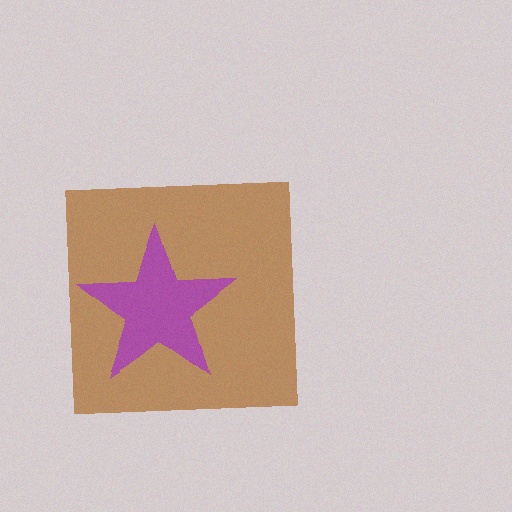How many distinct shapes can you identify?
There are 2 distinct shapes: a brown square, a purple star.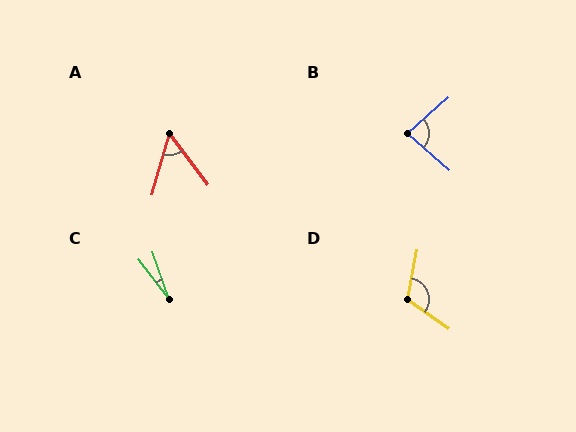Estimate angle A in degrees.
Approximately 52 degrees.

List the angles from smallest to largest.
C (19°), A (52°), B (83°), D (115°).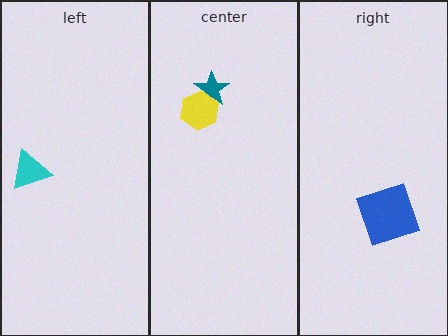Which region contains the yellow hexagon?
The center region.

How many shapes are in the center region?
2.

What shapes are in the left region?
The cyan triangle.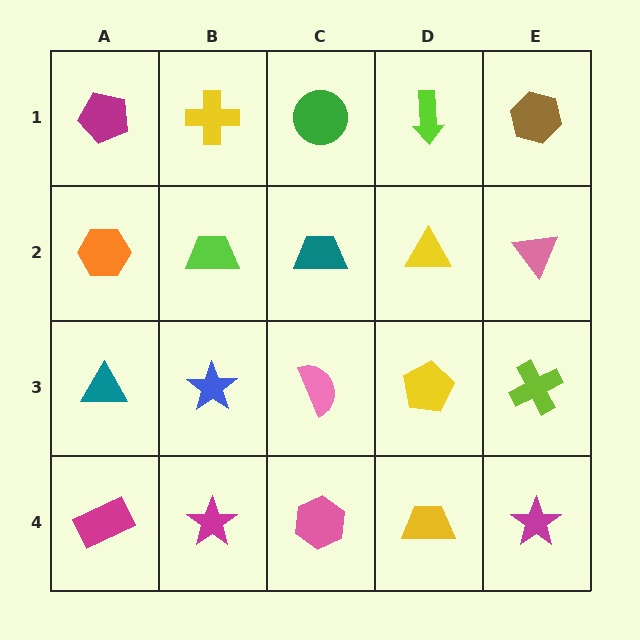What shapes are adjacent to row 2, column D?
A lime arrow (row 1, column D), a yellow pentagon (row 3, column D), a teal trapezoid (row 2, column C), a pink triangle (row 2, column E).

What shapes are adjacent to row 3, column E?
A pink triangle (row 2, column E), a magenta star (row 4, column E), a yellow pentagon (row 3, column D).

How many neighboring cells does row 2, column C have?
4.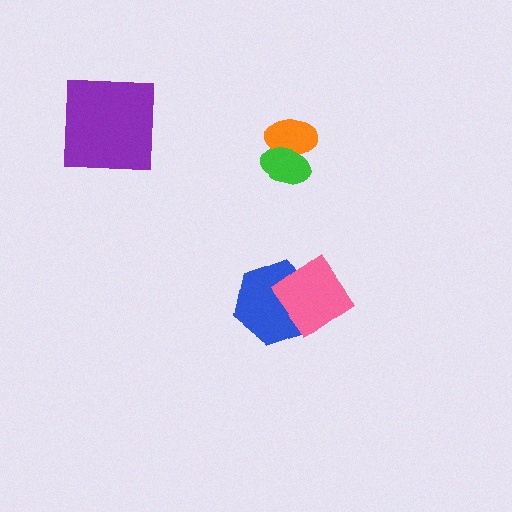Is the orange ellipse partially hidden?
Yes, it is partially covered by another shape.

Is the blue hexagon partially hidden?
Yes, it is partially covered by another shape.